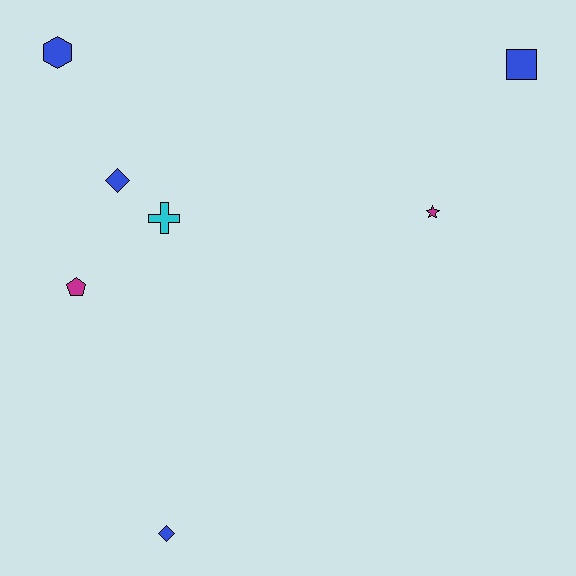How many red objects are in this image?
There are no red objects.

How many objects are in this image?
There are 7 objects.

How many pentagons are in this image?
There is 1 pentagon.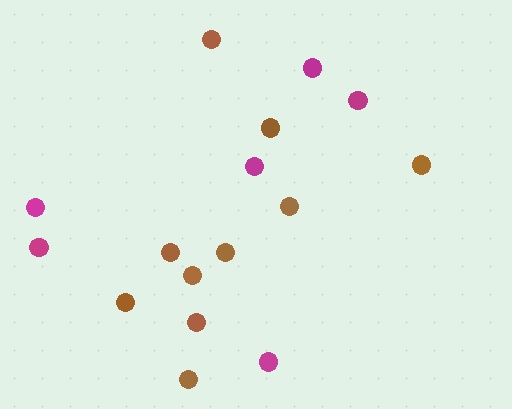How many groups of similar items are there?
There are 2 groups: one group of brown circles (10) and one group of magenta circles (6).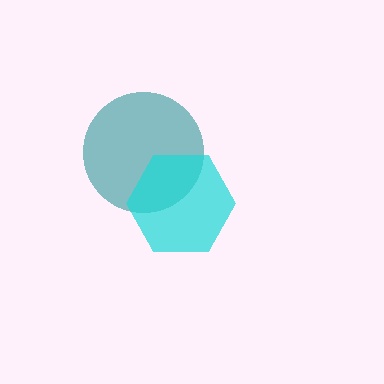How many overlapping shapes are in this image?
There are 2 overlapping shapes in the image.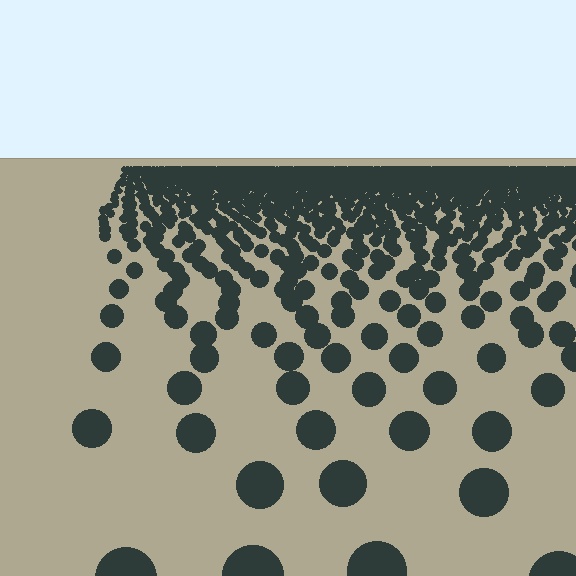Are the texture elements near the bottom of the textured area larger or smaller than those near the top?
Larger. Near the bottom, elements are closer to the viewer and appear at a bigger on-screen size.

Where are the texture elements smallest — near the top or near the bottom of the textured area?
Near the top.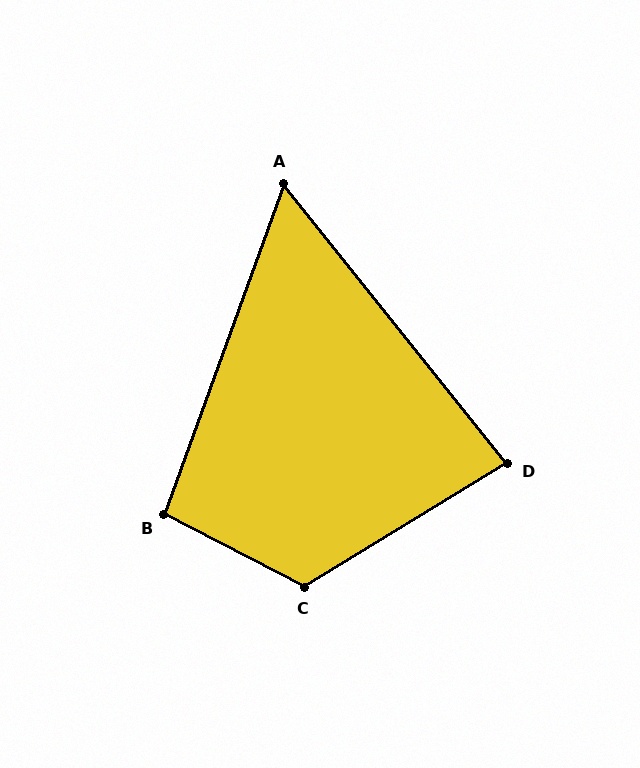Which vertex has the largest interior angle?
C, at approximately 121 degrees.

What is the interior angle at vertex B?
Approximately 97 degrees (obtuse).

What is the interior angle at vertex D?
Approximately 83 degrees (acute).